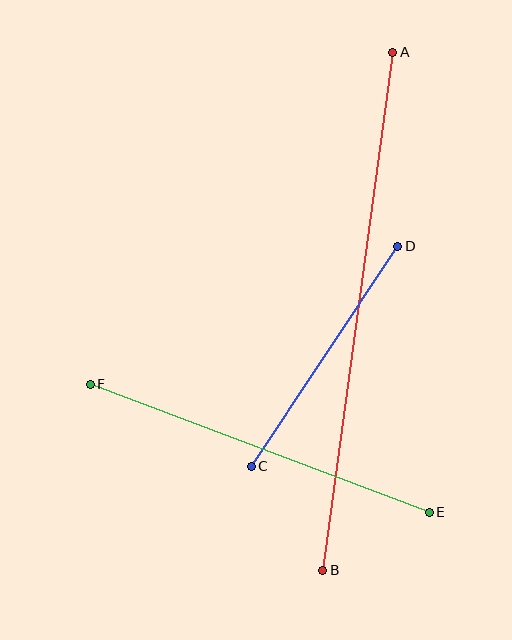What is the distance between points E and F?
The distance is approximately 362 pixels.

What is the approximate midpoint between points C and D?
The midpoint is at approximately (325, 356) pixels.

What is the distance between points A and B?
The distance is approximately 523 pixels.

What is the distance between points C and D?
The distance is approximately 265 pixels.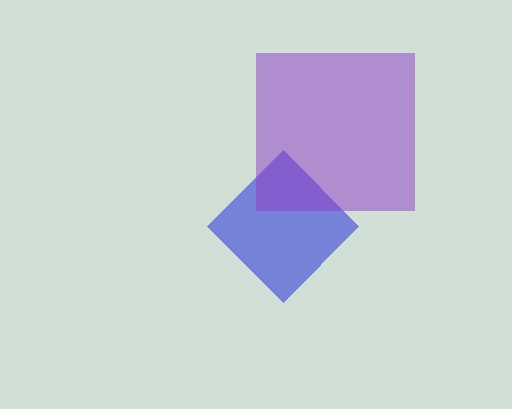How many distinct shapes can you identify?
There are 2 distinct shapes: a blue diamond, a purple square.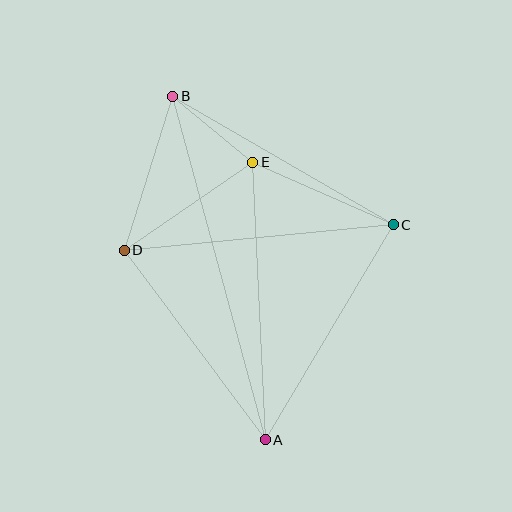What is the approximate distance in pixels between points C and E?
The distance between C and E is approximately 154 pixels.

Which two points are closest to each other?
Points B and E are closest to each other.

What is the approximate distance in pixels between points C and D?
The distance between C and D is approximately 270 pixels.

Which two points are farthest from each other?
Points A and B are farthest from each other.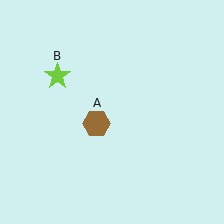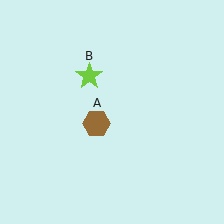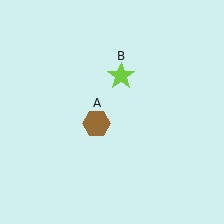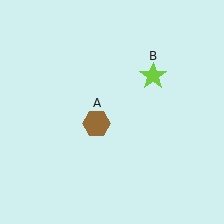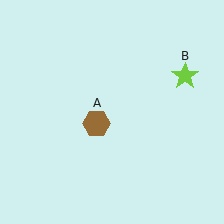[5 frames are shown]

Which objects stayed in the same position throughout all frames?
Brown hexagon (object A) remained stationary.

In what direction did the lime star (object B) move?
The lime star (object B) moved right.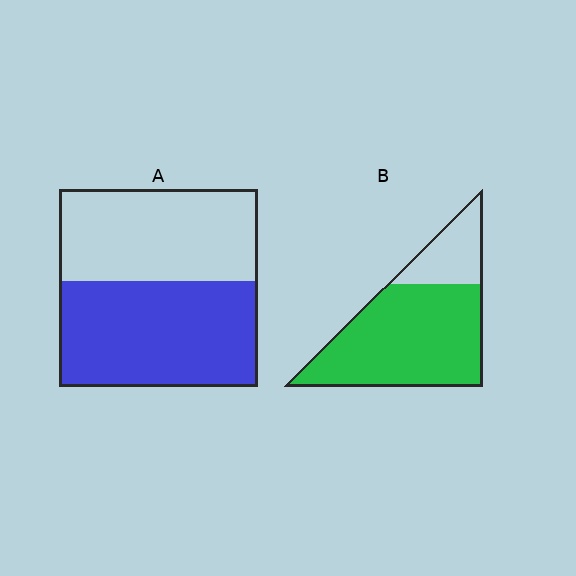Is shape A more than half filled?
Roughly half.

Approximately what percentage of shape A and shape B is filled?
A is approximately 55% and B is approximately 75%.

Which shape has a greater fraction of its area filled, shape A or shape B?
Shape B.